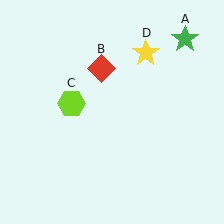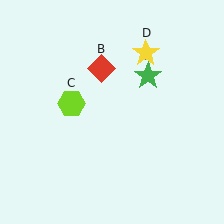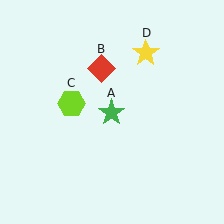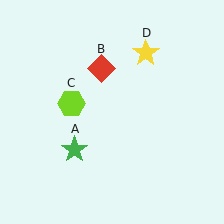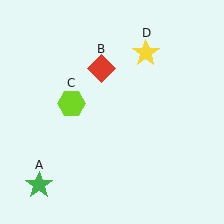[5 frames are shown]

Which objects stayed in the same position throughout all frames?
Red diamond (object B) and lime hexagon (object C) and yellow star (object D) remained stationary.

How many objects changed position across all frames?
1 object changed position: green star (object A).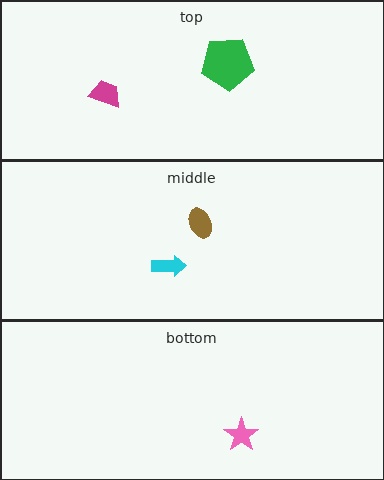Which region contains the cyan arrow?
The middle region.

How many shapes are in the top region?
2.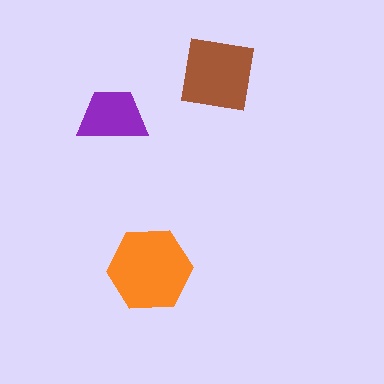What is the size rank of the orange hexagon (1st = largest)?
1st.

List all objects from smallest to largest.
The purple trapezoid, the brown square, the orange hexagon.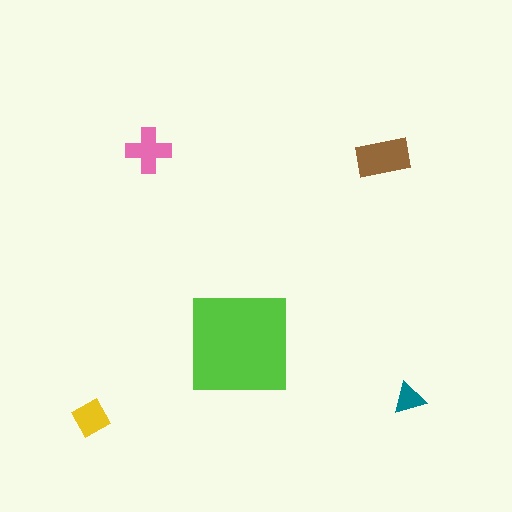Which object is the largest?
The lime square.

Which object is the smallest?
The teal triangle.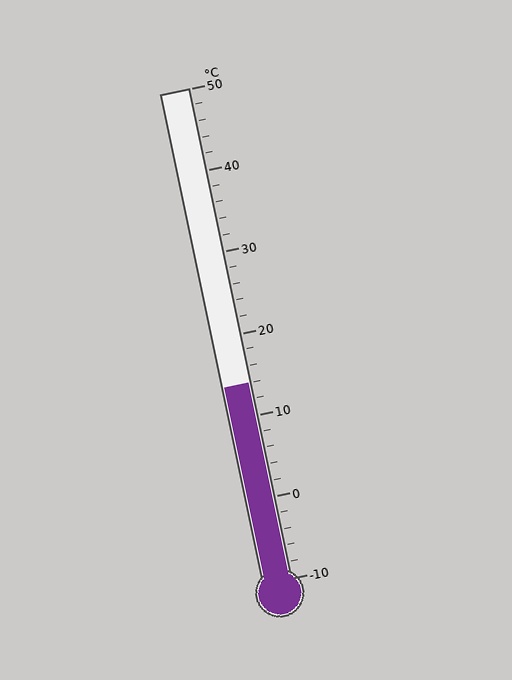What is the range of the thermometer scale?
The thermometer scale ranges from -10°C to 50°C.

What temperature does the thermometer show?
The thermometer shows approximately 14°C.